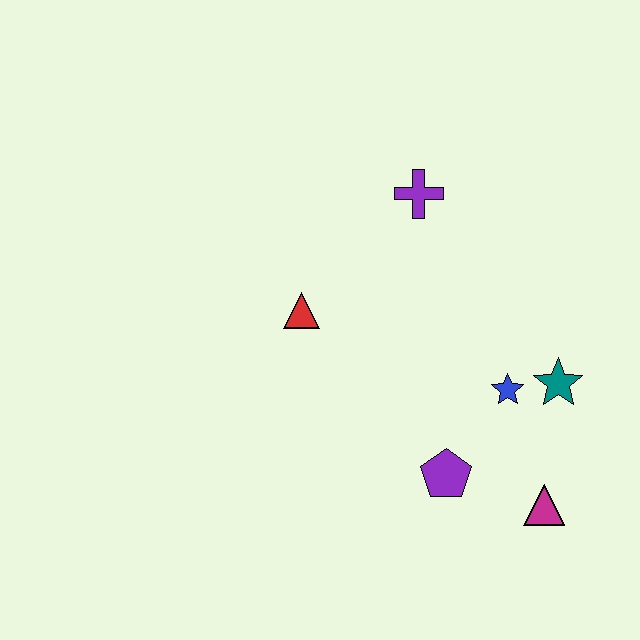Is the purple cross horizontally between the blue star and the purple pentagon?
No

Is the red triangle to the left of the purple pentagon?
Yes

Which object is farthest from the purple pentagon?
The purple cross is farthest from the purple pentagon.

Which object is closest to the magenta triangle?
The purple pentagon is closest to the magenta triangle.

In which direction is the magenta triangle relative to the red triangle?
The magenta triangle is to the right of the red triangle.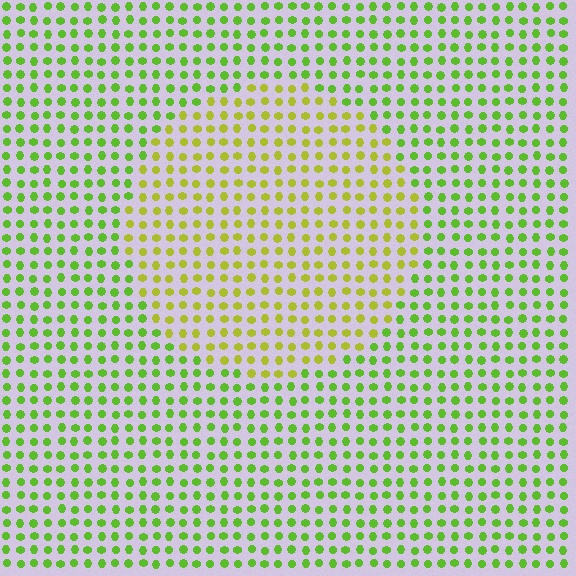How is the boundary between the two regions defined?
The boundary is defined purely by a slight shift in hue (about 32 degrees). Spacing, size, and orientation are identical on both sides.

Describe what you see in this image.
The image is filled with small lime elements in a uniform arrangement. A circle-shaped region is visible where the elements are tinted to a slightly different hue, forming a subtle color boundary.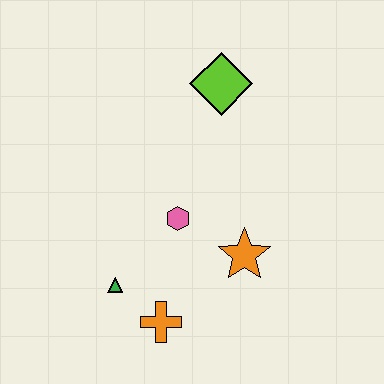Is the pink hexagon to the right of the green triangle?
Yes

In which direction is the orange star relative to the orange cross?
The orange star is to the right of the orange cross.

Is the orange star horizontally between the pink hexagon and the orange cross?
No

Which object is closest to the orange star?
The pink hexagon is closest to the orange star.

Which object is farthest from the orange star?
The lime diamond is farthest from the orange star.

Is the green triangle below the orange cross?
No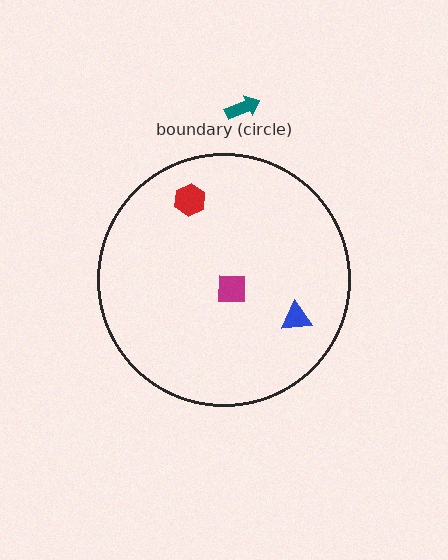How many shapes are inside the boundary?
3 inside, 1 outside.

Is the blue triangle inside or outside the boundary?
Inside.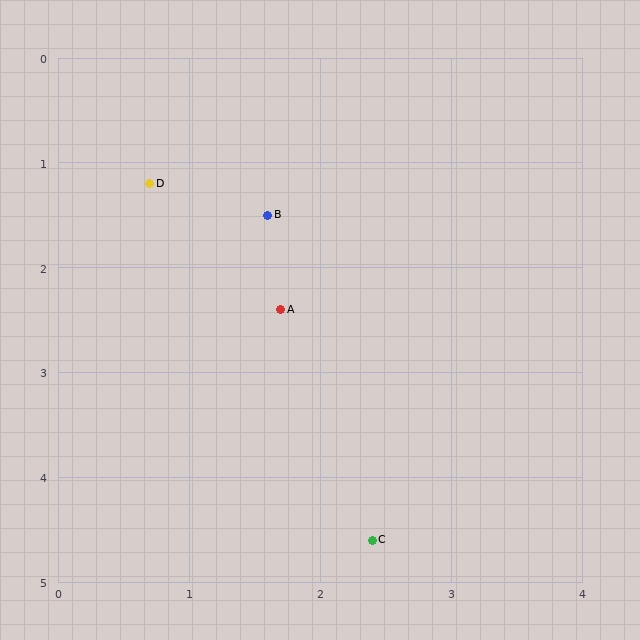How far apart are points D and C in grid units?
Points D and C are about 3.8 grid units apart.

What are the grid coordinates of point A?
Point A is at approximately (1.7, 2.4).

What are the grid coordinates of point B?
Point B is at approximately (1.6, 1.5).